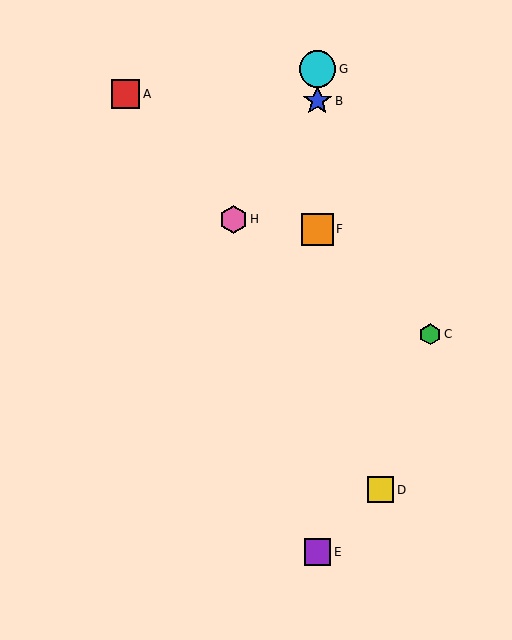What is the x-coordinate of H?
Object H is at x≈233.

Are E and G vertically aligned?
Yes, both are at x≈317.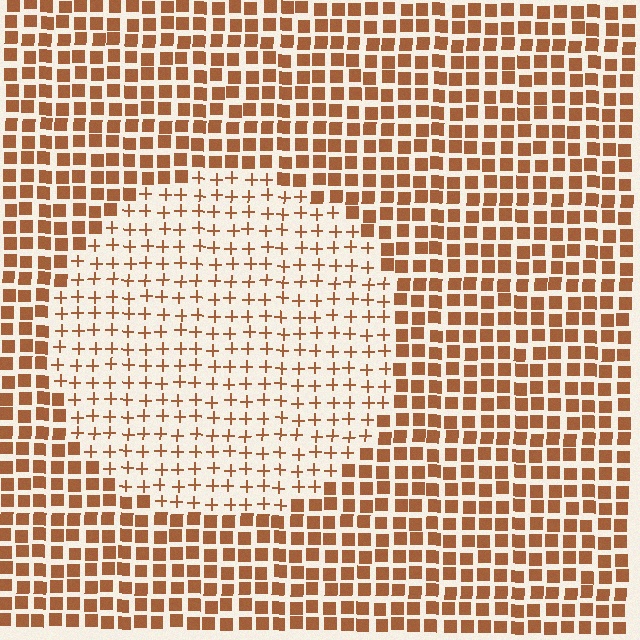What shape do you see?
I see a circle.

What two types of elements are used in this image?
The image uses plus signs inside the circle region and squares outside it.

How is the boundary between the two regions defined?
The boundary is defined by a change in element shape: plus signs inside vs. squares outside. All elements share the same color and spacing.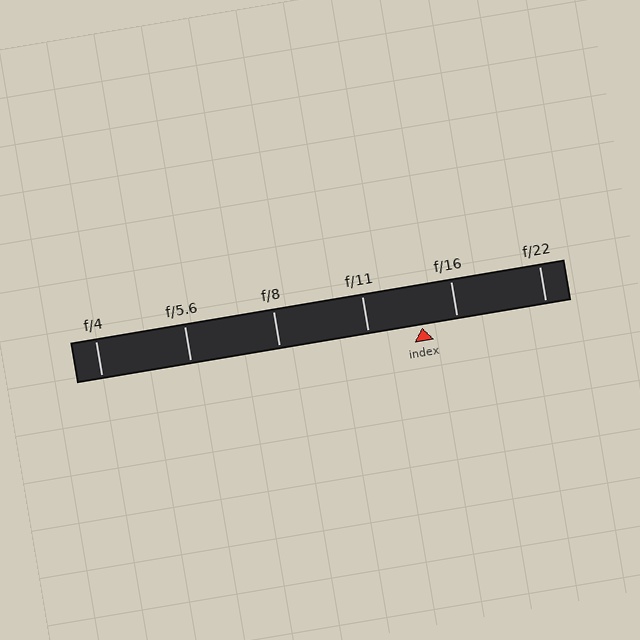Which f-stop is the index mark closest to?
The index mark is closest to f/16.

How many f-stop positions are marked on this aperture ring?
There are 6 f-stop positions marked.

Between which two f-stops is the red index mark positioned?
The index mark is between f/11 and f/16.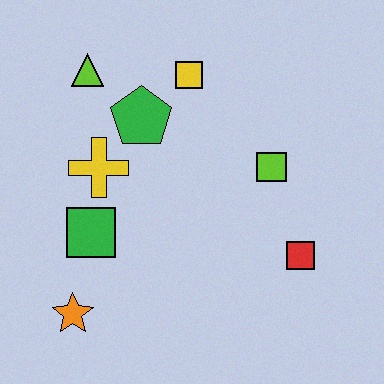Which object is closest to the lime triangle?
The green pentagon is closest to the lime triangle.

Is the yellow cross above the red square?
Yes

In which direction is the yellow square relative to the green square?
The yellow square is above the green square.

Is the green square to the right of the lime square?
No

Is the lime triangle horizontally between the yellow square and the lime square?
No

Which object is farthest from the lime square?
The orange star is farthest from the lime square.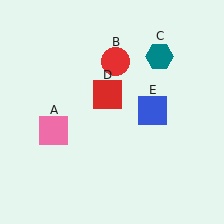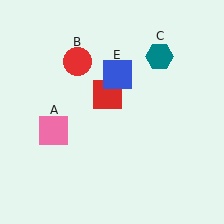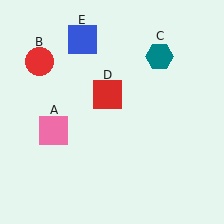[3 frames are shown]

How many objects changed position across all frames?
2 objects changed position: red circle (object B), blue square (object E).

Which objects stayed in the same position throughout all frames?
Pink square (object A) and teal hexagon (object C) and red square (object D) remained stationary.